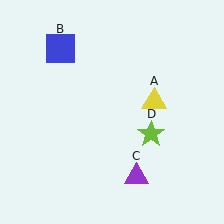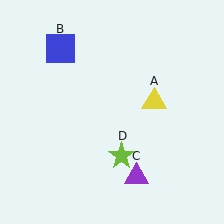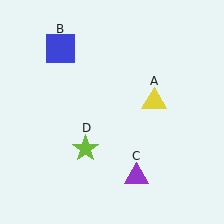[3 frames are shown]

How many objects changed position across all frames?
1 object changed position: lime star (object D).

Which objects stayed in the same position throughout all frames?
Yellow triangle (object A) and blue square (object B) and purple triangle (object C) remained stationary.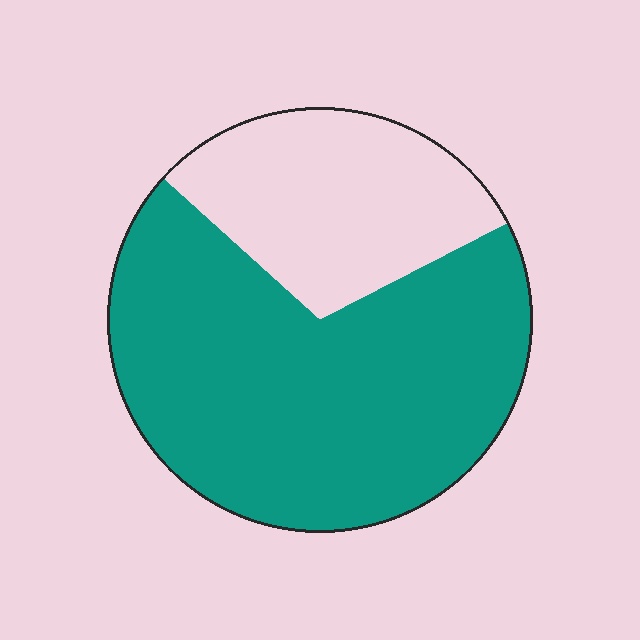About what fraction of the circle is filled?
About two thirds (2/3).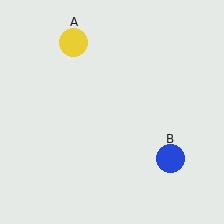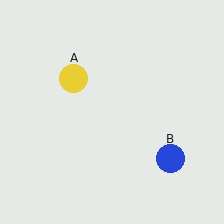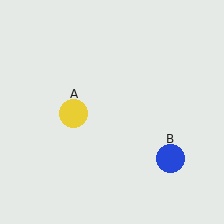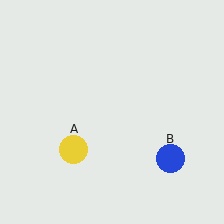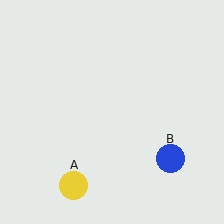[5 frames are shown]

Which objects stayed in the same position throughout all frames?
Blue circle (object B) remained stationary.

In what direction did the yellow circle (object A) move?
The yellow circle (object A) moved down.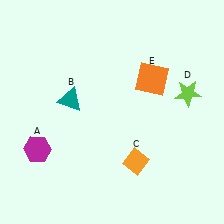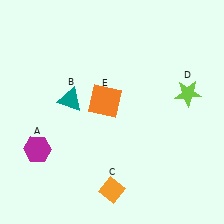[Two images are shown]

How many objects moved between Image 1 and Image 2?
2 objects moved between the two images.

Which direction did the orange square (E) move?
The orange square (E) moved left.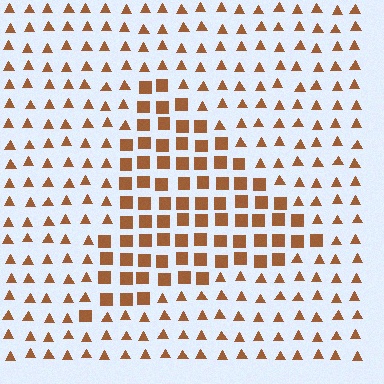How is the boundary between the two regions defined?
The boundary is defined by a change in element shape: squares inside vs. triangles outside. All elements share the same color and spacing.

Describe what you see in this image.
The image is filled with small brown elements arranged in a uniform grid. A triangle-shaped region contains squares, while the surrounding area contains triangles. The boundary is defined purely by the change in element shape.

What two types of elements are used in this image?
The image uses squares inside the triangle region and triangles outside it.